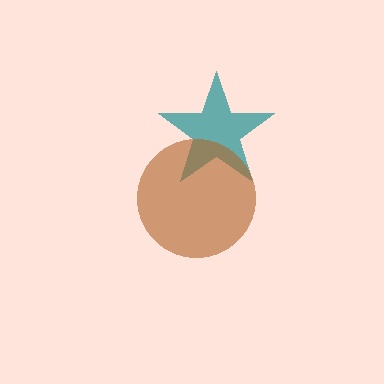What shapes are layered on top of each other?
The layered shapes are: a teal star, a brown circle.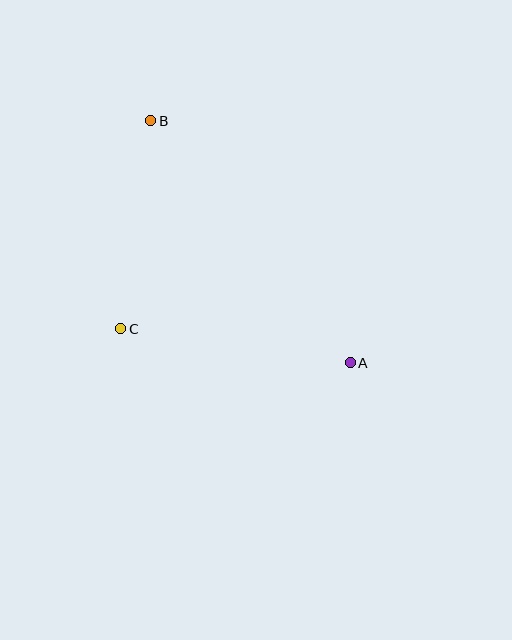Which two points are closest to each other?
Points B and C are closest to each other.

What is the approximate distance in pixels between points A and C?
The distance between A and C is approximately 232 pixels.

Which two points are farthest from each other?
Points A and B are farthest from each other.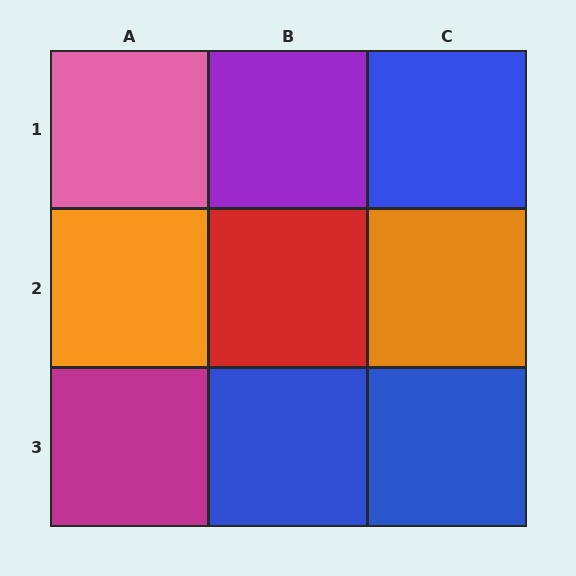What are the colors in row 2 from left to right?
Orange, red, orange.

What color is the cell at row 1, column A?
Pink.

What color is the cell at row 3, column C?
Blue.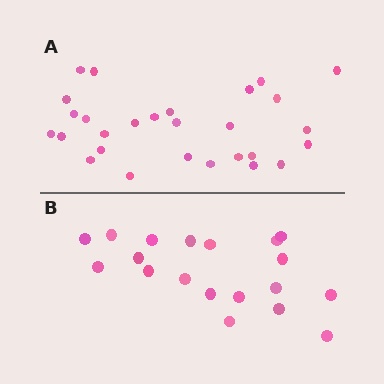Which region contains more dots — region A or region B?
Region A (the top region) has more dots.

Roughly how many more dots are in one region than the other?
Region A has roughly 8 or so more dots than region B.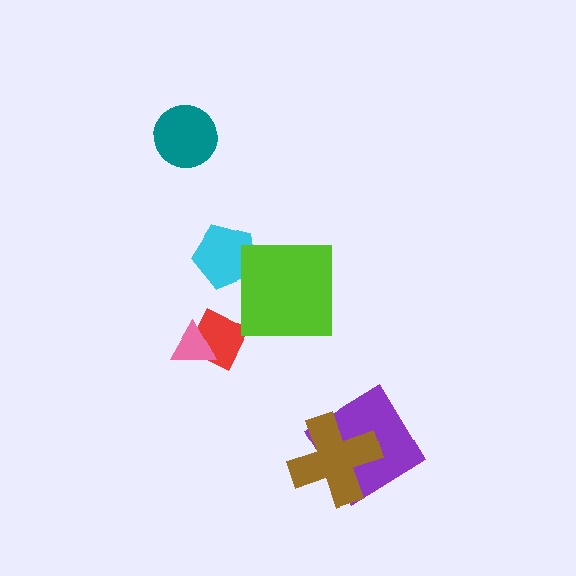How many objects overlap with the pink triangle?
1 object overlaps with the pink triangle.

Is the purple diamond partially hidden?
Yes, it is partially covered by another shape.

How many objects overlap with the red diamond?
1 object overlaps with the red diamond.